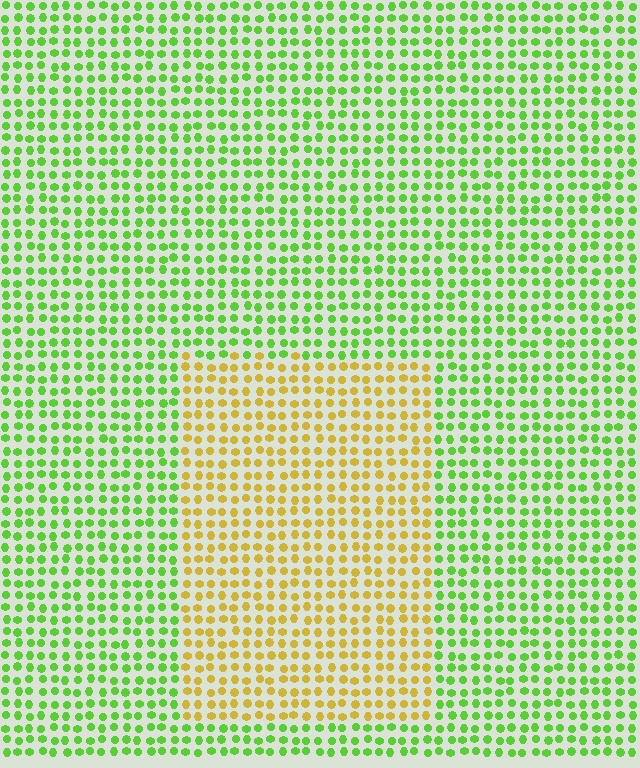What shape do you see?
I see a rectangle.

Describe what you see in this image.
The image is filled with small lime elements in a uniform arrangement. A rectangle-shaped region is visible where the elements are tinted to a slightly different hue, forming a subtle color boundary.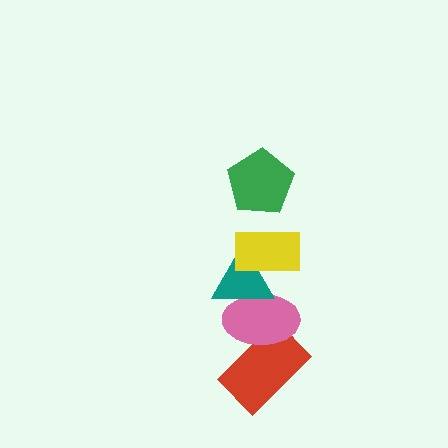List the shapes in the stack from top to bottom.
From top to bottom: the green pentagon, the yellow rectangle, the teal triangle, the pink ellipse, the red rectangle.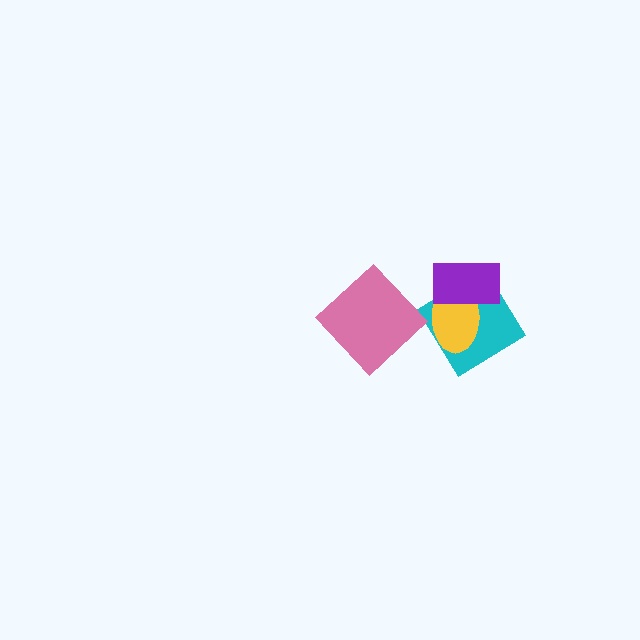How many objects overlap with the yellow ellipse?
2 objects overlap with the yellow ellipse.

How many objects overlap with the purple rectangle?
2 objects overlap with the purple rectangle.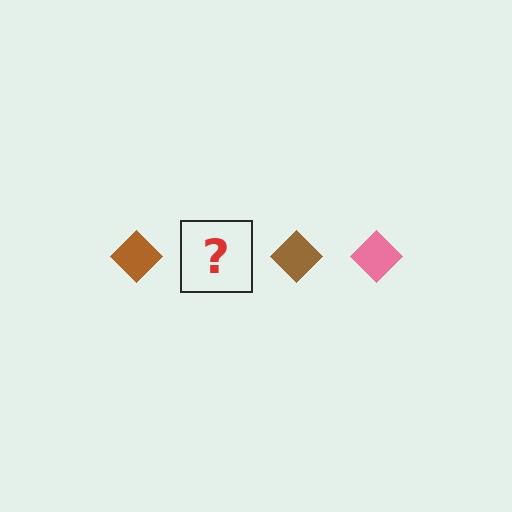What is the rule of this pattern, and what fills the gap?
The rule is that the pattern cycles through brown, pink diamonds. The gap should be filled with a pink diamond.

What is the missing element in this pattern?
The missing element is a pink diamond.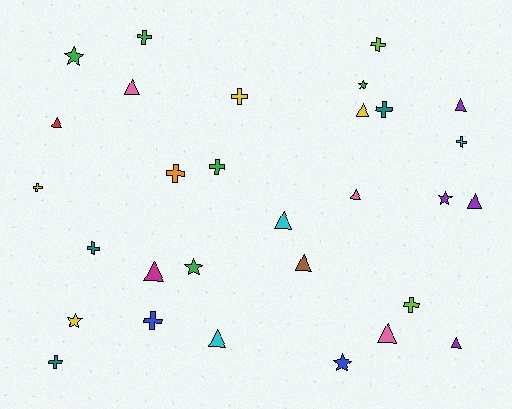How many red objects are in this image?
There is 1 red object.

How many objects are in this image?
There are 30 objects.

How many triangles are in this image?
There are 12 triangles.